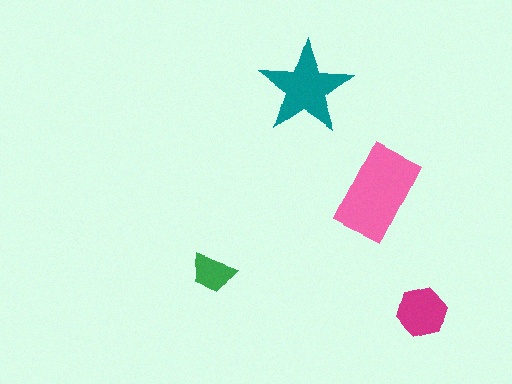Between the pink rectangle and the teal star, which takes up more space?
The pink rectangle.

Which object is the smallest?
The green trapezoid.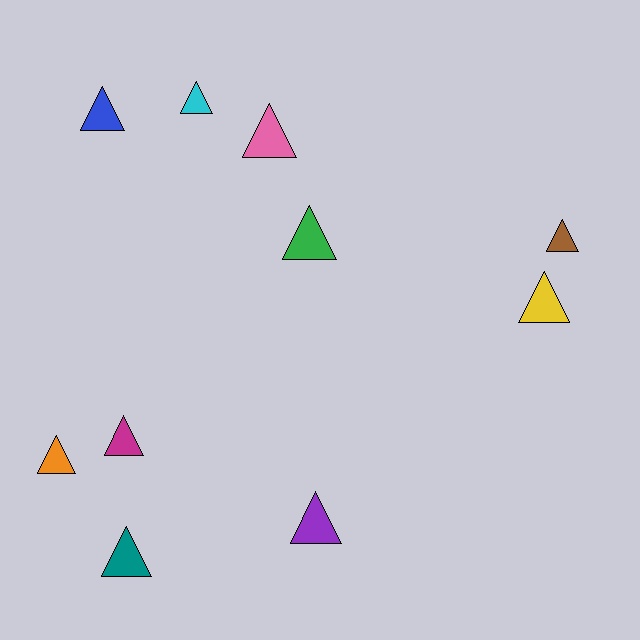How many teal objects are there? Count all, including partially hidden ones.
There is 1 teal object.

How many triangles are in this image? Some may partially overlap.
There are 10 triangles.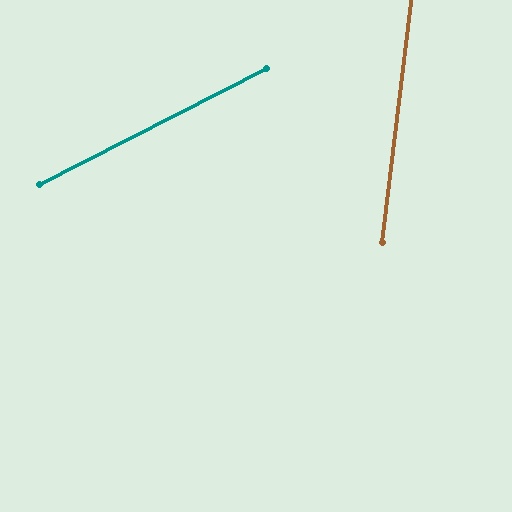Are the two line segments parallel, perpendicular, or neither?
Neither parallel nor perpendicular — they differ by about 56°.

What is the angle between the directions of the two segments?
Approximately 56 degrees.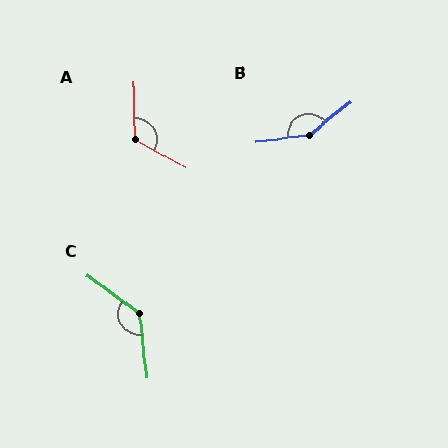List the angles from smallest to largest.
A (119°), C (132°), B (148°).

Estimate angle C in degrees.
Approximately 132 degrees.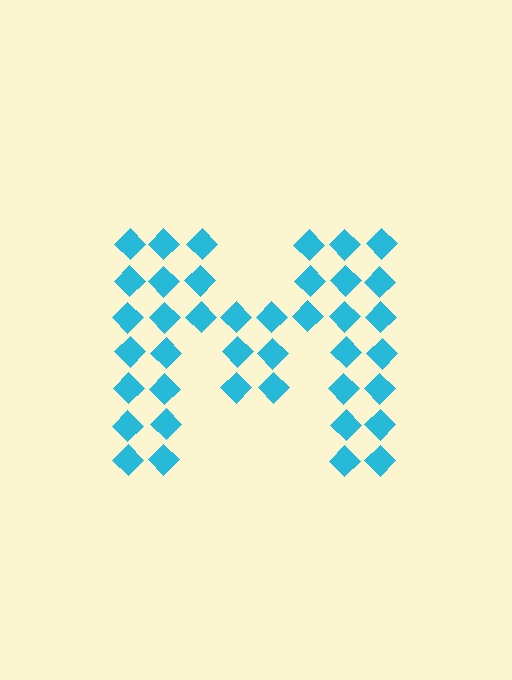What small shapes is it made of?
It is made of small diamonds.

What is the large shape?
The large shape is the letter M.